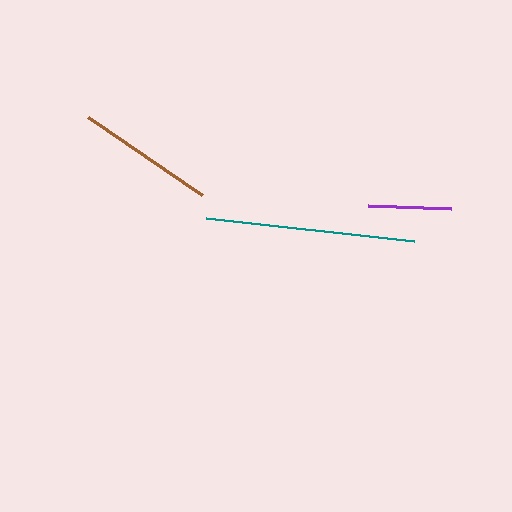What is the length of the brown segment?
The brown segment is approximately 138 pixels long.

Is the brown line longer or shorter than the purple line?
The brown line is longer than the purple line.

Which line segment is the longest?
The teal line is the longest at approximately 210 pixels.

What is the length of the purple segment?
The purple segment is approximately 83 pixels long.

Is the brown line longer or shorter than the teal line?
The teal line is longer than the brown line.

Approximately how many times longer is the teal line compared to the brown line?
The teal line is approximately 1.5 times the length of the brown line.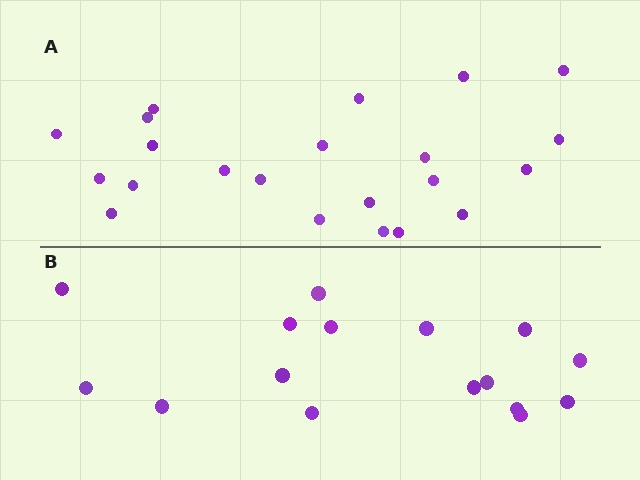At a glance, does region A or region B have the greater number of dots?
Region A (the top region) has more dots.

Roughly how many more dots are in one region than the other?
Region A has about 6 more dots than region B.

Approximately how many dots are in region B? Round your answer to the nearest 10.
About 20 dots. (The exact count is 16, which rounds to 20.)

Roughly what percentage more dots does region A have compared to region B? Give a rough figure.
About 40% more.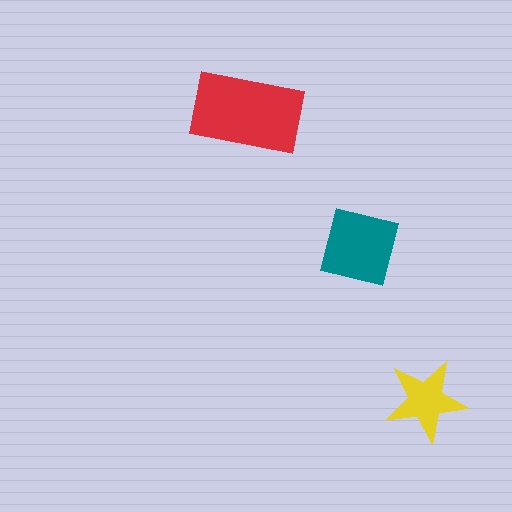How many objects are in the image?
There are 3 objects in the image.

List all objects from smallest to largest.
The yellow star, the teal square, the red rectangle.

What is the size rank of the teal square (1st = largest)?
2nd.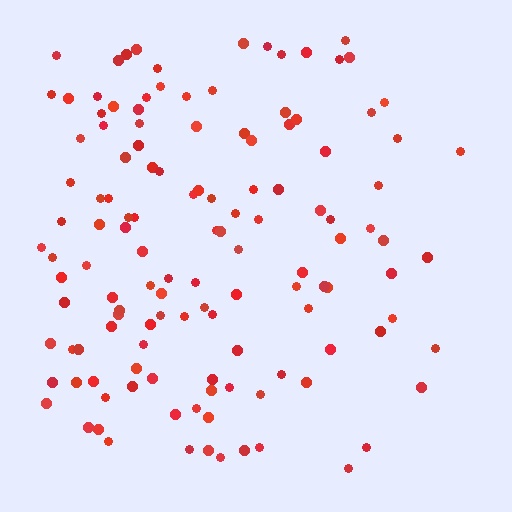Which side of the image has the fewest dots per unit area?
The right.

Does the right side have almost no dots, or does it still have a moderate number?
Still a moderate number, just noticeably fewer than the left.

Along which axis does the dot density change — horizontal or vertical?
Horizontal.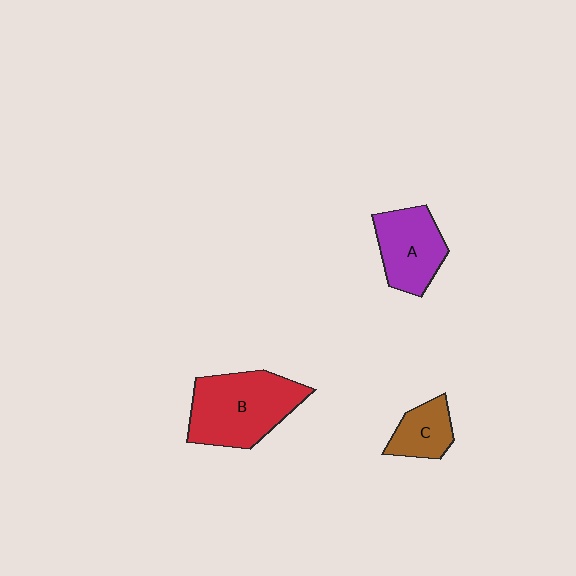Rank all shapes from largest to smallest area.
From largest to smallest: B (red), A (purple), C (brown).